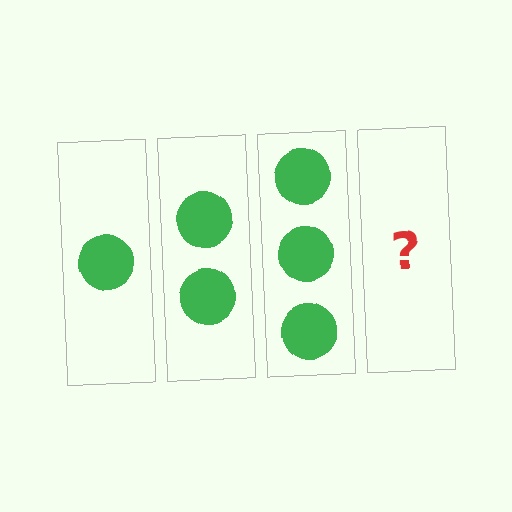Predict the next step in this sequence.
The next step is 4 circles.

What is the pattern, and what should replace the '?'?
The pattern is that each step adds one more circle. The '?' should be 4 circles.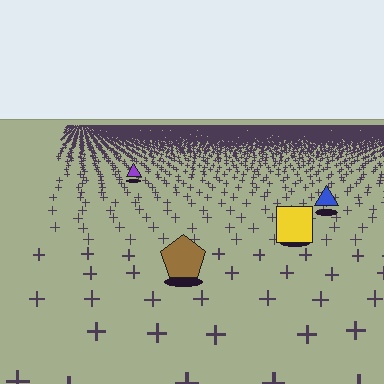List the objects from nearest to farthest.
From nearest to farthest: the brown pentagon, the yellow square, the blue triangle, the purple triangle.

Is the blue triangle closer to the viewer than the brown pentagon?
No. The brown pentagon is closer — you can tell from the texture gradient: the ground texture is coarser near it.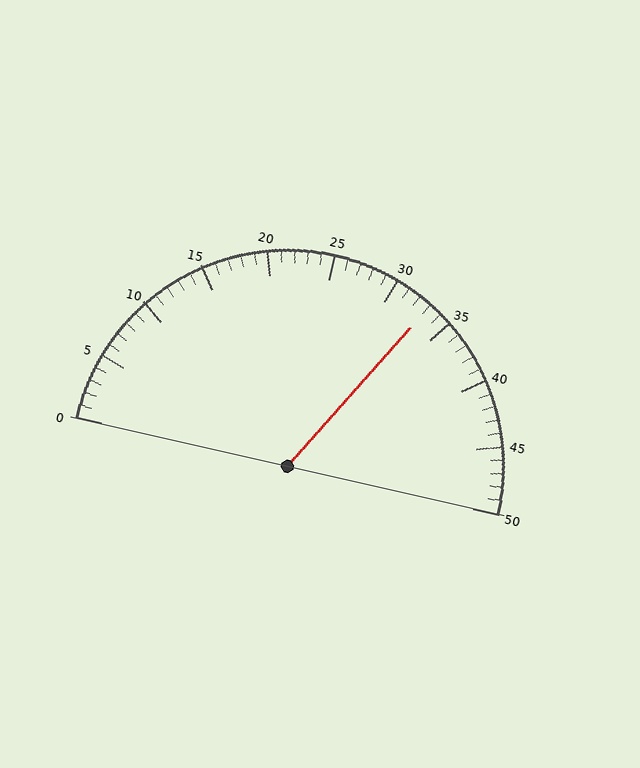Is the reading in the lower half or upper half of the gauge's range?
The reading is in the upper half of the range (0 to 50).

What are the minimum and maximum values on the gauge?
The gauge ranges from 0 to 50.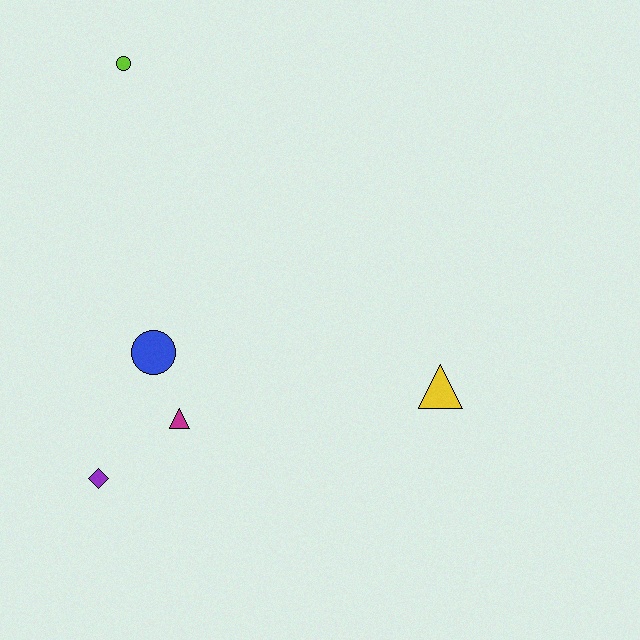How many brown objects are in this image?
There are no brown objects.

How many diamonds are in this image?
There is 1 diamond.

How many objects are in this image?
There are 5 objects.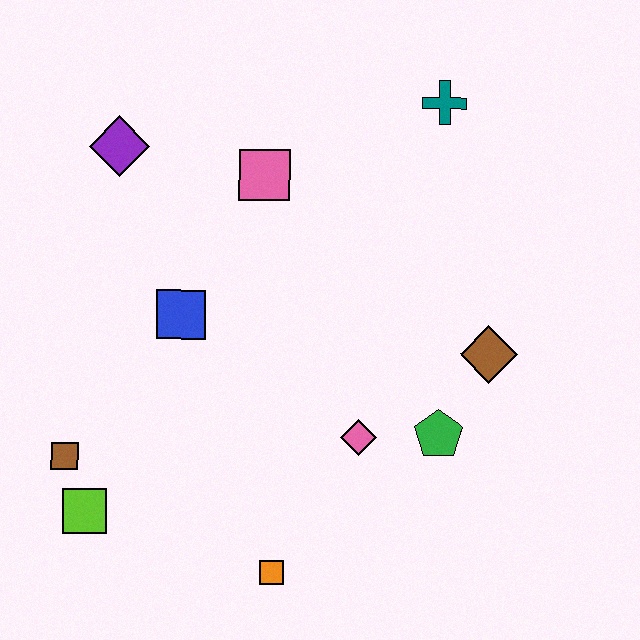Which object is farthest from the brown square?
The teal cross is farthest from the brown square.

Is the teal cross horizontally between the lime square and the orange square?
No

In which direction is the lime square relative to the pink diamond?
The lime square is to the left of the pink diamond.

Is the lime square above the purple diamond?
No